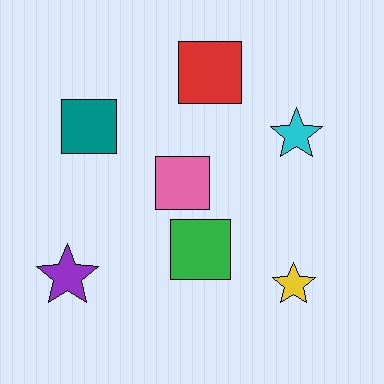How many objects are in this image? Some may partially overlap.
There are 7 objects.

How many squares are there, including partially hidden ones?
There are 4 squares.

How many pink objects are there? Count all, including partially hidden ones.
There is 1 pink object.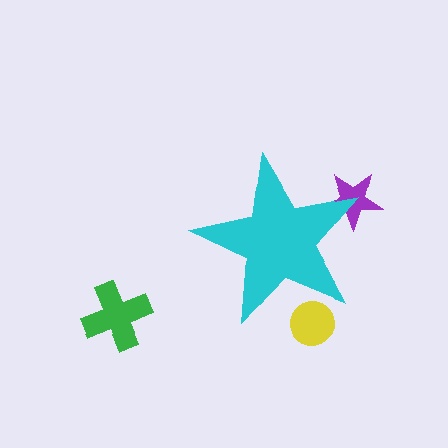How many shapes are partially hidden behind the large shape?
2 shapes are partially hidden.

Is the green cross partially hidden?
No, the green cross is fully visible.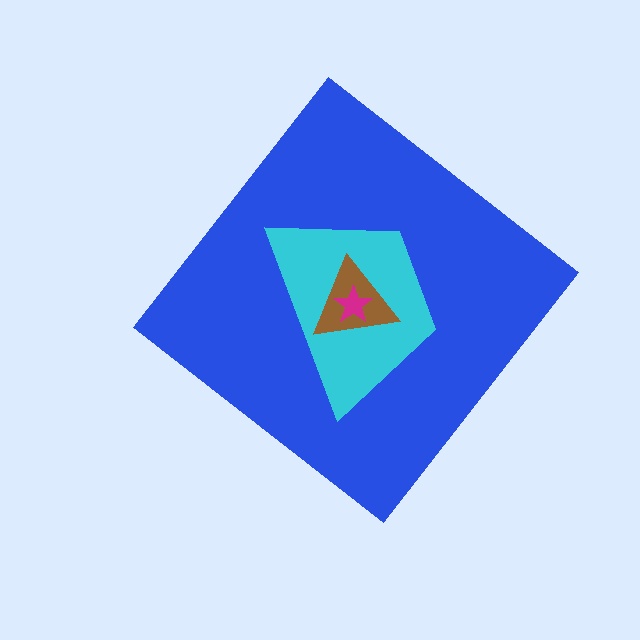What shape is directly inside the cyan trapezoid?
The brown triangle.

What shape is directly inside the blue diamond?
The cyan trapezoid.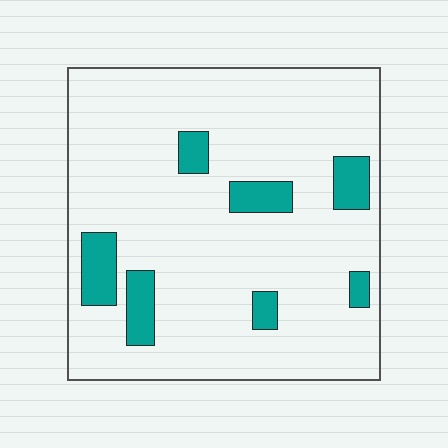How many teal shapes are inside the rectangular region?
7.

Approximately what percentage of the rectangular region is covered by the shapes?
Approximately 10%.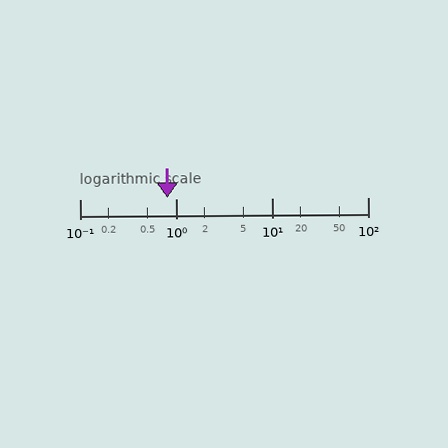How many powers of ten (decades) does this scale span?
The scale spans 3 decades, from 0.1 to 100.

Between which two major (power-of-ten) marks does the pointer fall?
The pointer is between 0.1 and 1.